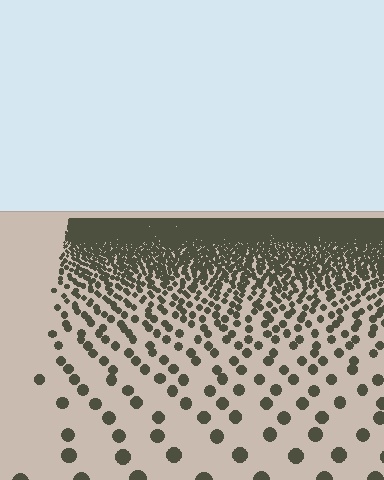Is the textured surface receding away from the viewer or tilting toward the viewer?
The surface is receding away from the viewer. Texture elements get smaller and denser toward the top.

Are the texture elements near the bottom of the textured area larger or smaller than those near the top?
Larger. Near the bottom, elements are closer to the viewer and appear at a bigger on-screen size.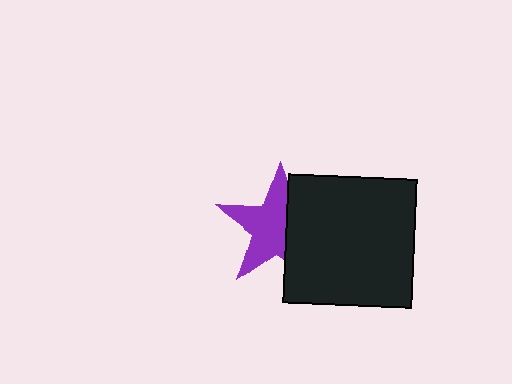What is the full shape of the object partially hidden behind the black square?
The partially hidden object is a purple star.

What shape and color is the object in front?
The object in front is a black square.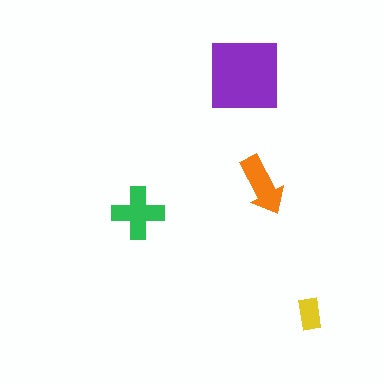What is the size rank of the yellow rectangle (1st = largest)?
4th.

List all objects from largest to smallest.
The purple square, the green cross, the orange arrow, the yellow rectangle.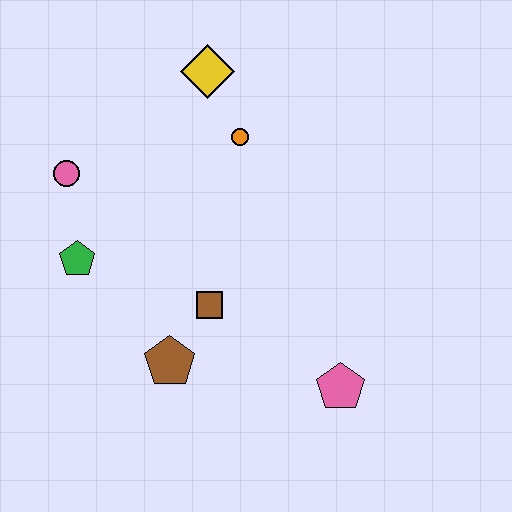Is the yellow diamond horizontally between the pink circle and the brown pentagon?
No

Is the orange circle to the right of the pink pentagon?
No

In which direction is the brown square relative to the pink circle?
The brown square is to the right of the pink circle.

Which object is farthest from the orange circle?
The pink pentagon is farthest from the orange circle.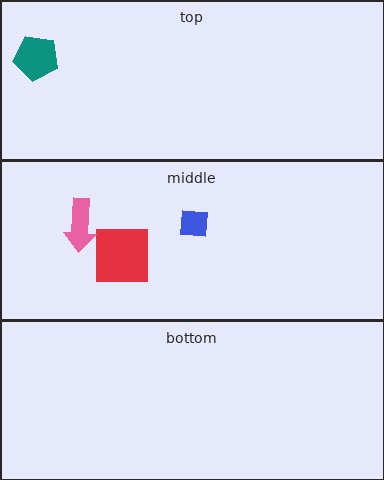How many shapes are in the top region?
1.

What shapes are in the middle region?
The red square, the pink arrow, the blue square.